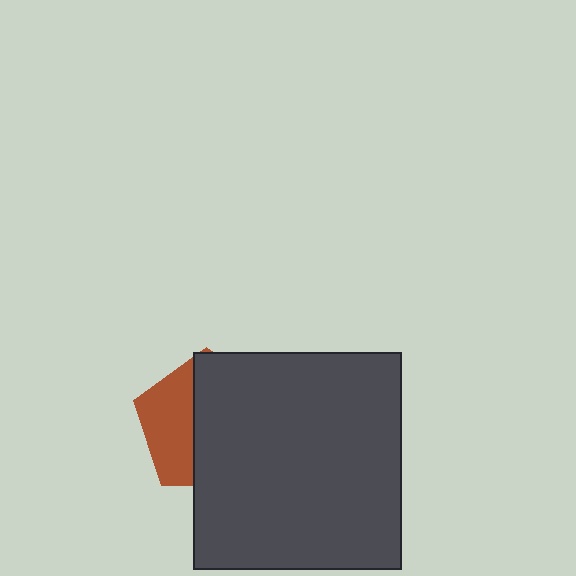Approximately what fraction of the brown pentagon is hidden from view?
Roughly 62% of the brown pentagon is hidden behind the dark gray rectangle.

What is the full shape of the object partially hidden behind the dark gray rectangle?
The partially hidden object is a brown pentagon.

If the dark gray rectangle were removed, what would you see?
You would see the complete brown pentagon.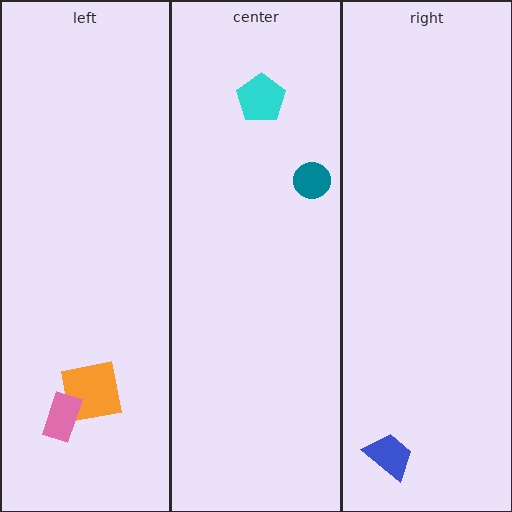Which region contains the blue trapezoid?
The right region.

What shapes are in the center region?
The teal circle, the cyan pentagon.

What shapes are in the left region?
The orange square, the pink rectangle.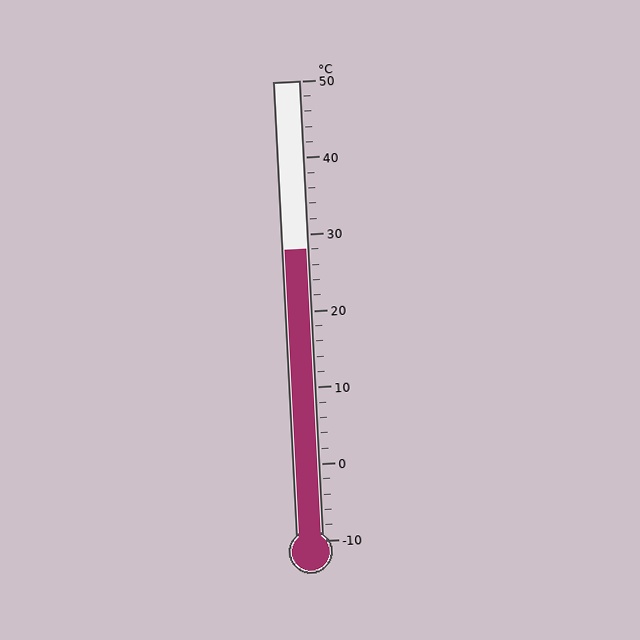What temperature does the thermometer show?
The thermometer shows approximately 28°C.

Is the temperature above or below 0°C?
The temperature is above 0°C.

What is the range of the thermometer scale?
The thermometer scale ranges from -10°C to 50°C.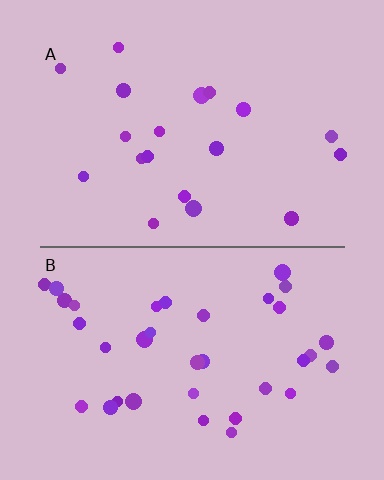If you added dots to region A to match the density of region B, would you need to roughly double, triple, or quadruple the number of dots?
Approximately double.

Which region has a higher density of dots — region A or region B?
B (the bottom).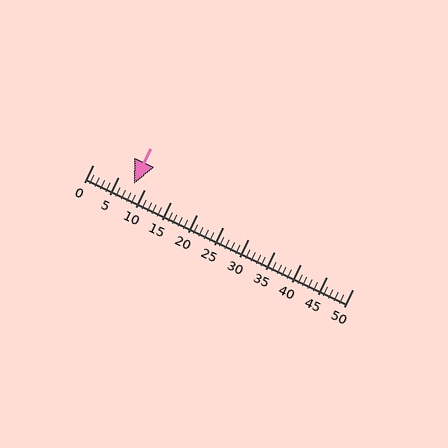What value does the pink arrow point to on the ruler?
The pink arrow points to approximately 8.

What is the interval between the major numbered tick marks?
The major tick marks are spaced 5 units apart.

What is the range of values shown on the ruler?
The ruler shows values from 0 to 50.